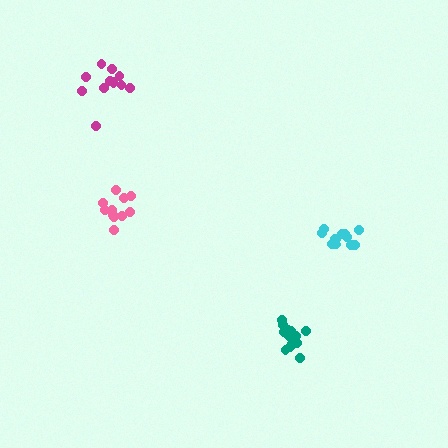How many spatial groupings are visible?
There are 4 spatial groupings.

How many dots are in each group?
Group 1: 12 dots, Group 2: 14 dots, Group 3: 11 dots, Group 4: 13 dots (50 total).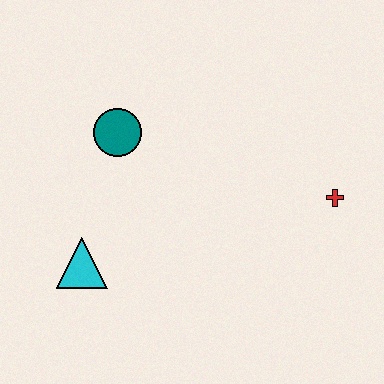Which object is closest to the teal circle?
The cyan triangle is closest to the teal circle.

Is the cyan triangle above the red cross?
No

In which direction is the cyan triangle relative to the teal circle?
The cyan triangle is below the teal circle.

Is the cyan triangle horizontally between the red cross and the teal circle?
No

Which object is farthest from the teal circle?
The red cross is farthest from the teal circle.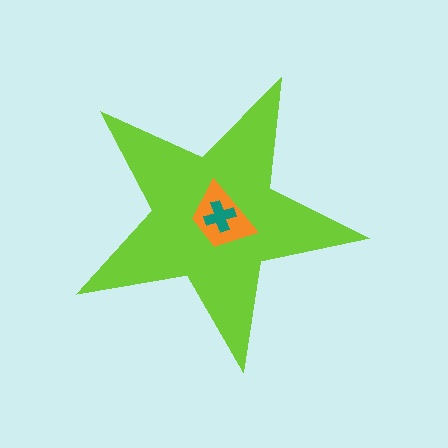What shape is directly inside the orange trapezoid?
The teal cross.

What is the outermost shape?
The lime star.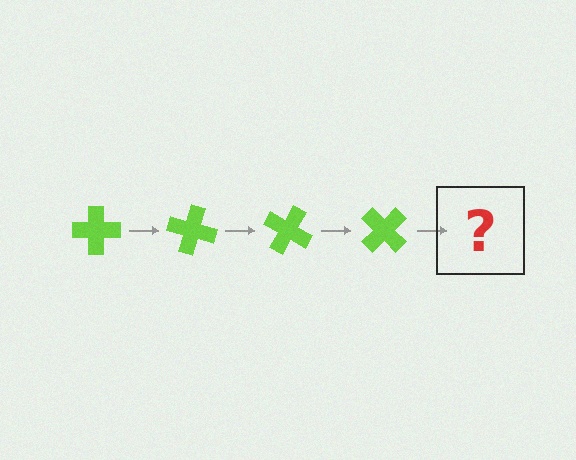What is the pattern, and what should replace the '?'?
The pattern is that the cross rotates 15 degrees each step. The '?' should be a lime cross rotated 60 degrees.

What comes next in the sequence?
The next element should be a lime cross rotated 60 degrees.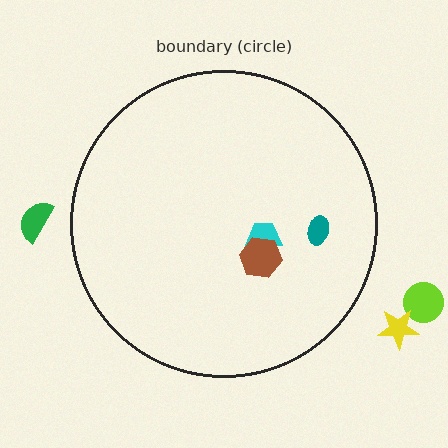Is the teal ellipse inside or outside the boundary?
Inside.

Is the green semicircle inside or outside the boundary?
Outside.